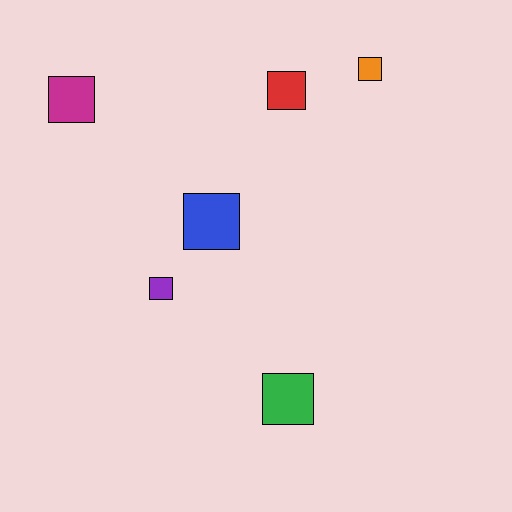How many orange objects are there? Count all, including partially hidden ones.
There is 1 orange object.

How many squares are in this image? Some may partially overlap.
There are 6 squares.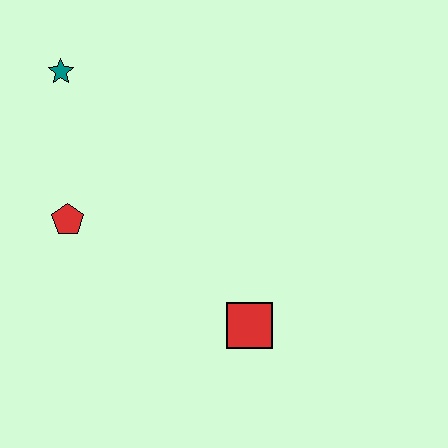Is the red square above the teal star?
No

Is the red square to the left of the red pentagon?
No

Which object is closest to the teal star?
The red pentagon is closest to the teal star.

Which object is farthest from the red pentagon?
The red square is farthest from the red pentagon.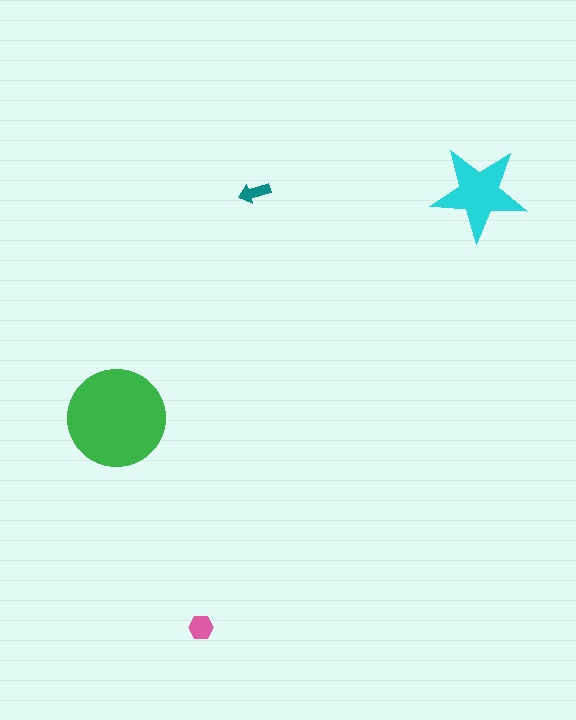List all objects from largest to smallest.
The green circle, the cyan star, the pink hexagon, the teal arrow.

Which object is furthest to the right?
The cyan star is rightmost.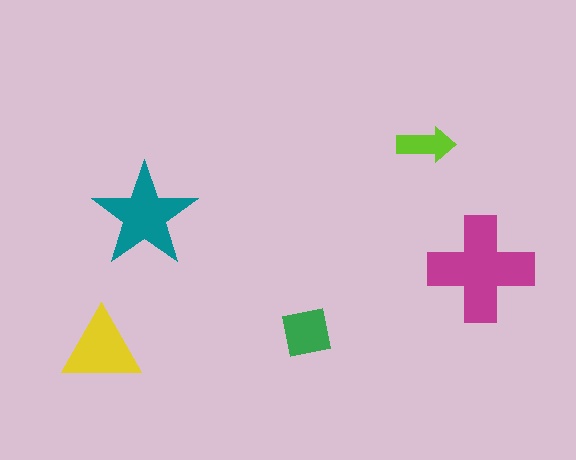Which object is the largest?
The magenta cross.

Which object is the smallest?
The lime arrow.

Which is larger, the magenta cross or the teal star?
The magenta cross.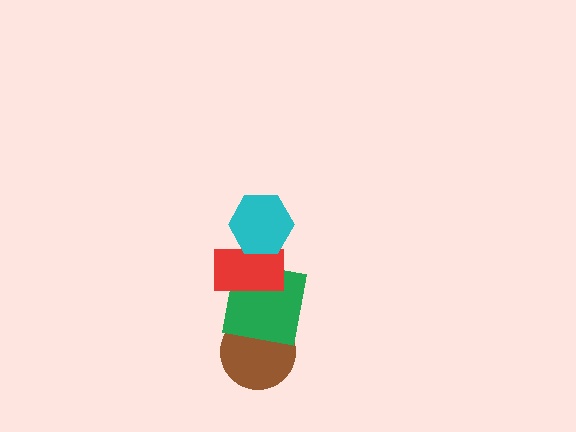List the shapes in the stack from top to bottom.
From top to bottom: the cyan hexagon, the red rectangle, the green square, the brown circle.